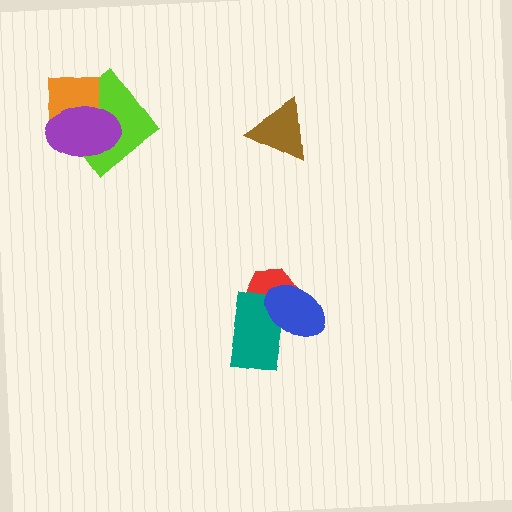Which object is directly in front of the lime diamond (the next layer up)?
The orange square is directly in front of the lime diamond.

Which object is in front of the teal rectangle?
The blue ellipse is in front of the teal rectangle.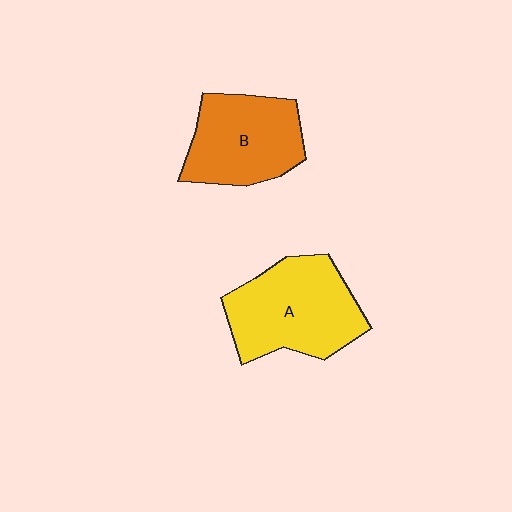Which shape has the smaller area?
Shape B (orange).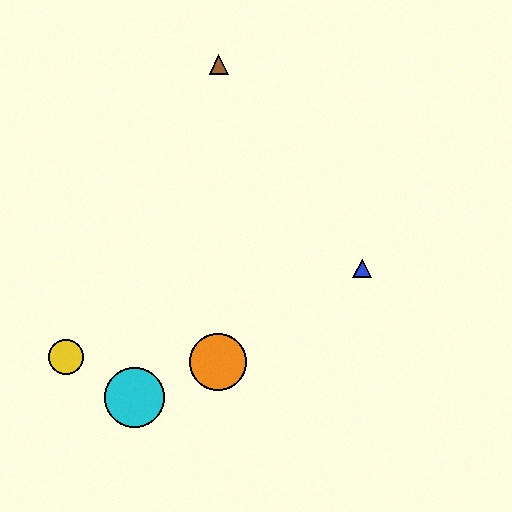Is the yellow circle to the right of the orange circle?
No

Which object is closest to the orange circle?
The cyan circle is closest to the orange circle.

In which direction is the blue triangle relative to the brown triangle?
The blue triangle is below the brown triangle.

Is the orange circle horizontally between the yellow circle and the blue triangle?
Yes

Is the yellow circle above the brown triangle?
No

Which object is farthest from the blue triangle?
The yellow circle is farthest from the blue triangle.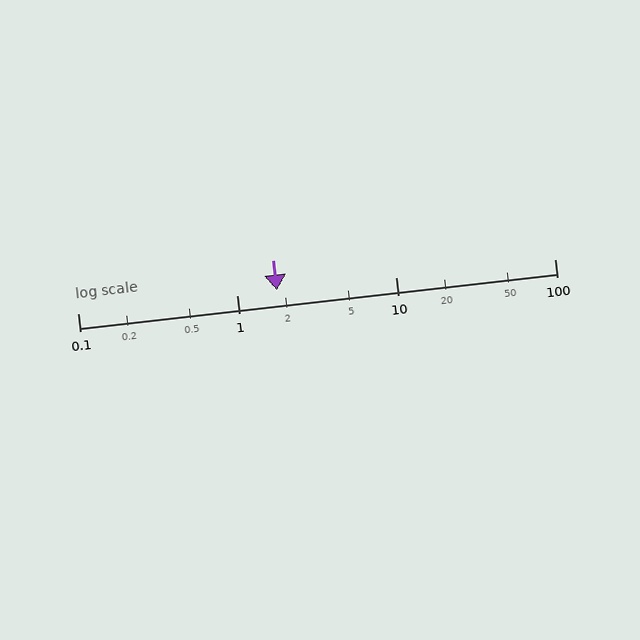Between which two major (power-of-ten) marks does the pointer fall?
The pointer is between 1 and 10.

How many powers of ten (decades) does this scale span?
The scale spans 3 decades, from 0.1 to 100.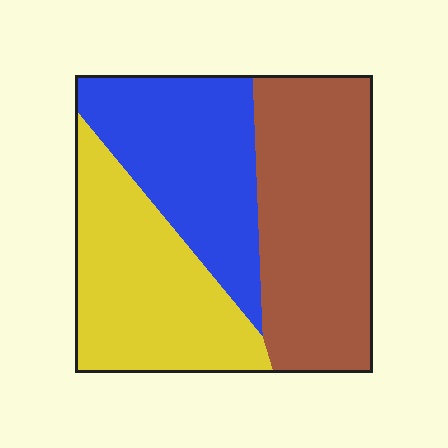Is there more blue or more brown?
Brown.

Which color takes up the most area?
Brown, at roughly 40%.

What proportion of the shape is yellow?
Yellow covers around 30% of the shape.